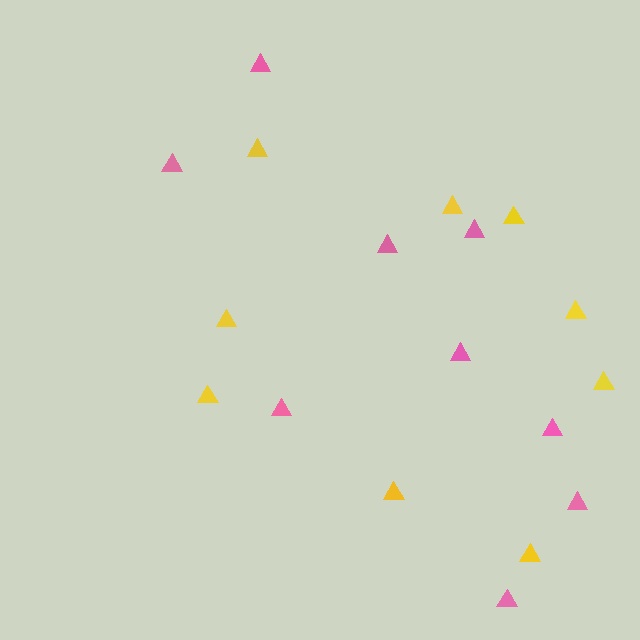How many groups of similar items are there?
There are 2 groups: one group of yellow triangles (9) and one group of pink triangles (9).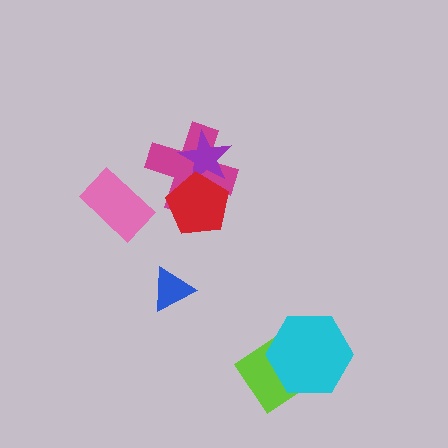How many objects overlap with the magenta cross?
2 objects overlap with the magenta cross.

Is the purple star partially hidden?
Yes, it is partially covered by another shape.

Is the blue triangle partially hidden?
No, no other shape covers it.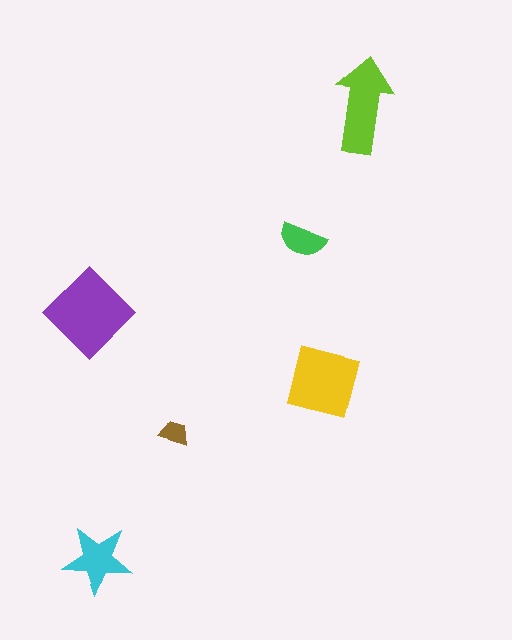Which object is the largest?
The purple diamond.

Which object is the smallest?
The brown trapezoid.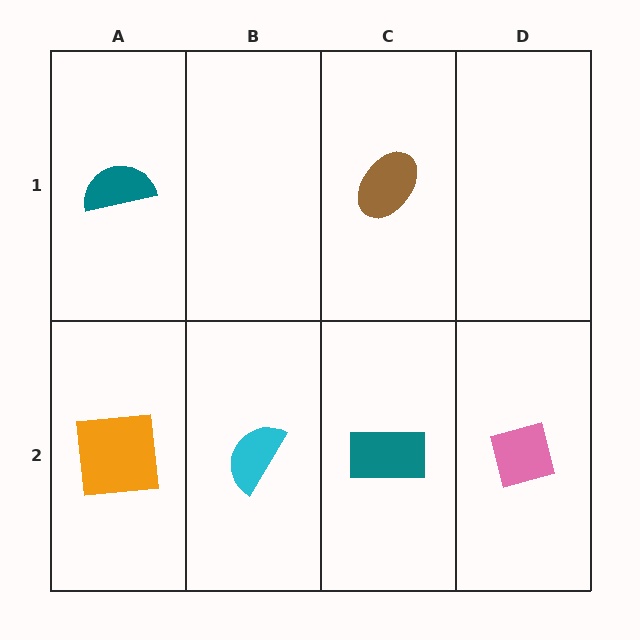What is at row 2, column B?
A cyan semicircle.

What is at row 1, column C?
A brown ellipse.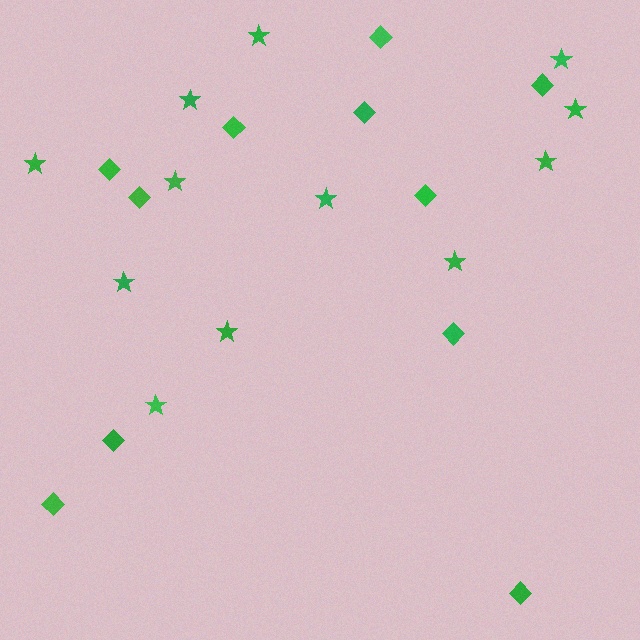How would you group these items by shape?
There are 2 groups: one group of diamonds (11) and one group of stars (12).